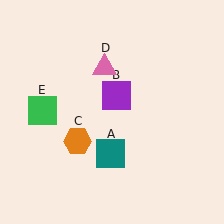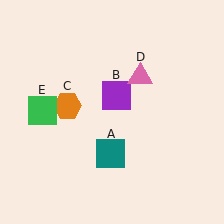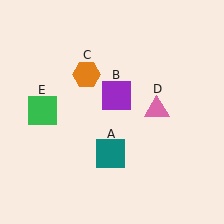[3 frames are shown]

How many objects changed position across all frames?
2 objects changed position: orange hexagon (object C), pink triangle (object D).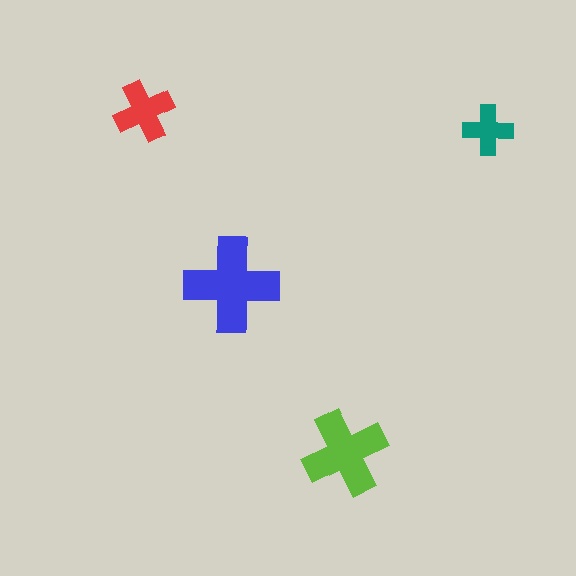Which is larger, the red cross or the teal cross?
The red one.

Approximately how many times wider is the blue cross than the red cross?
About 1.5 times wider.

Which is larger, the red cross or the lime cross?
The lime one.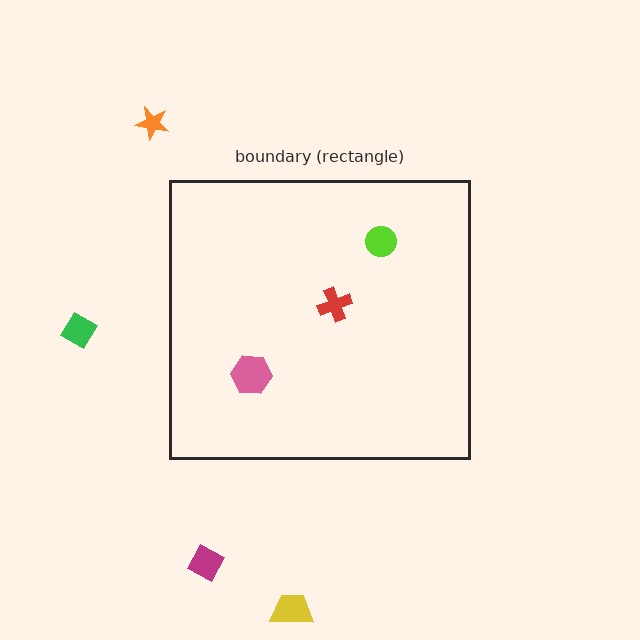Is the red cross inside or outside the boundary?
Inside.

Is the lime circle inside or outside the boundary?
Inside.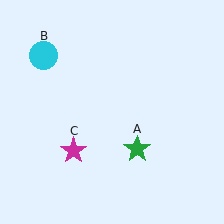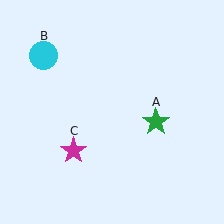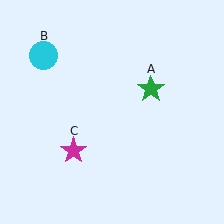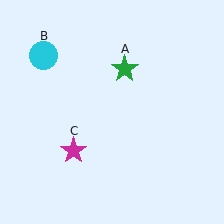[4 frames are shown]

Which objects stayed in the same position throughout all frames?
Cyan circle (object B) and magenta star (object C) remained stationary.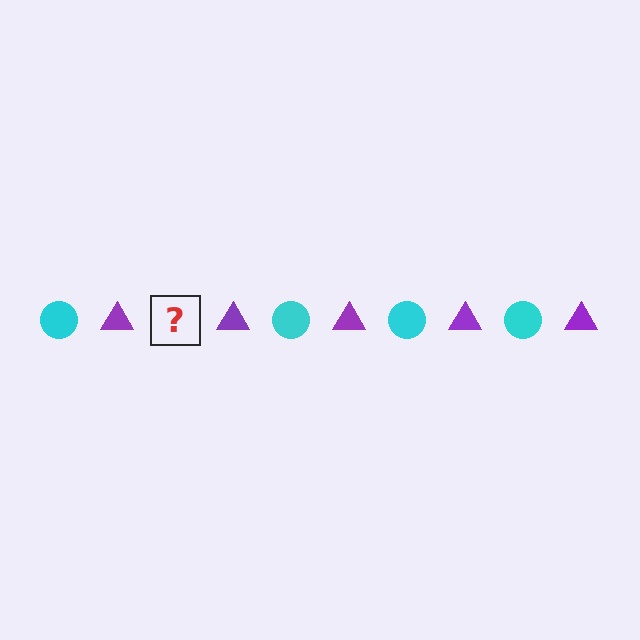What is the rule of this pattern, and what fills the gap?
The rule is that the pattern alternates between cyan circle and purple triangle. The gap should be filled with a cyan circle.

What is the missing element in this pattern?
The missing element is a cyan circle.